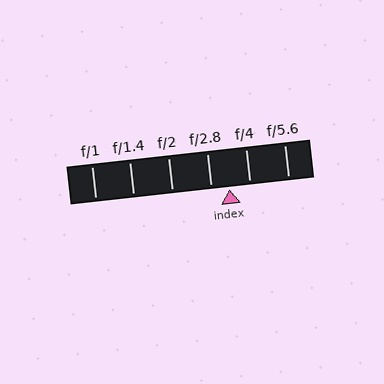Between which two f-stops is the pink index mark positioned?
The index mark is between f/2.8 and f/4.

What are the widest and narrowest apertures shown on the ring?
The widest aperture shown is f/1 and the narrowest is f/5.6.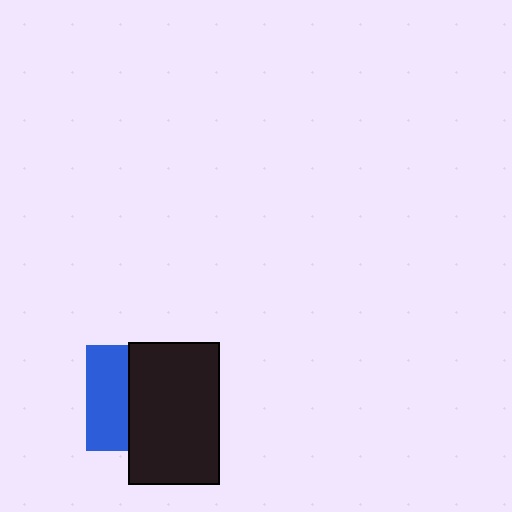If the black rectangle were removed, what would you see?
You would see the complete blue square.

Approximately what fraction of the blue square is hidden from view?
Roughly 60% of the blue square is hidden behind the black rectangle.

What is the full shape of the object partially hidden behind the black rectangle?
The partially hidden object is a blue square.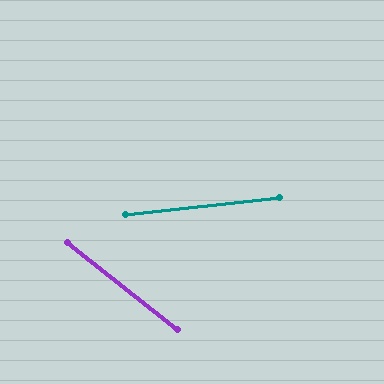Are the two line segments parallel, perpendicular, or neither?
Neither parallel nor perpendicular — they differ by about 45°.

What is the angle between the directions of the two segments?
Approximately 45 degrees.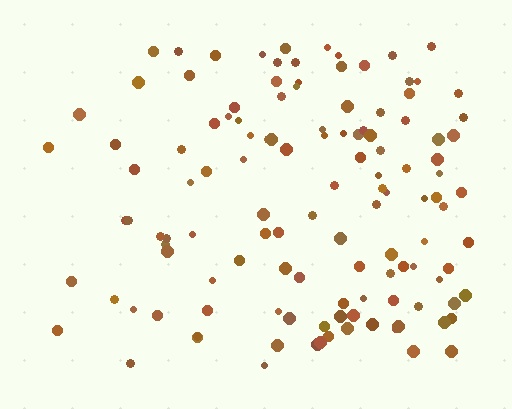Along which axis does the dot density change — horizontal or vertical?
Horizontal.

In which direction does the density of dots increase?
From left to right, with the right side densest.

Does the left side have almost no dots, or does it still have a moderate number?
Still a moderate number, just noticeably fewer than the right.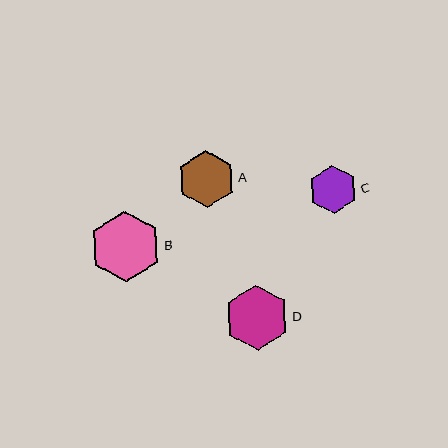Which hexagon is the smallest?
Hexagon C is the smallest with a size of approximately 48 pixels.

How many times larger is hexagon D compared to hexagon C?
Hexagon D is approximately 1.3 times the size of hexagon C.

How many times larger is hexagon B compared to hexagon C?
Hexagon B is approximately 1.5 times the size of hexagon C.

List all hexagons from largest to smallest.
From largest to smallest: B, D, A, C.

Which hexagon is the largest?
Hexagon B is the largest with a size of approximately 71 pixels.